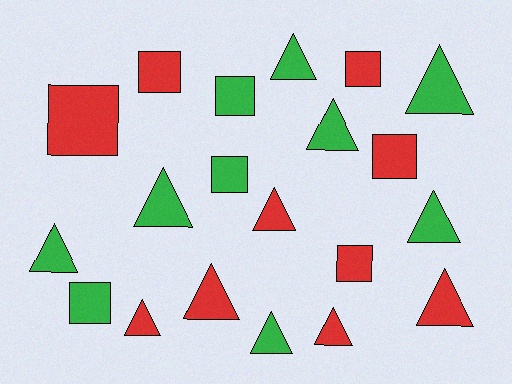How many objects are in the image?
There are 20 objects.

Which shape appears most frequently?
Triangle, with 12 objects.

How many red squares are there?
There are 5 red squares.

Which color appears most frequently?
Red, with 10 objects.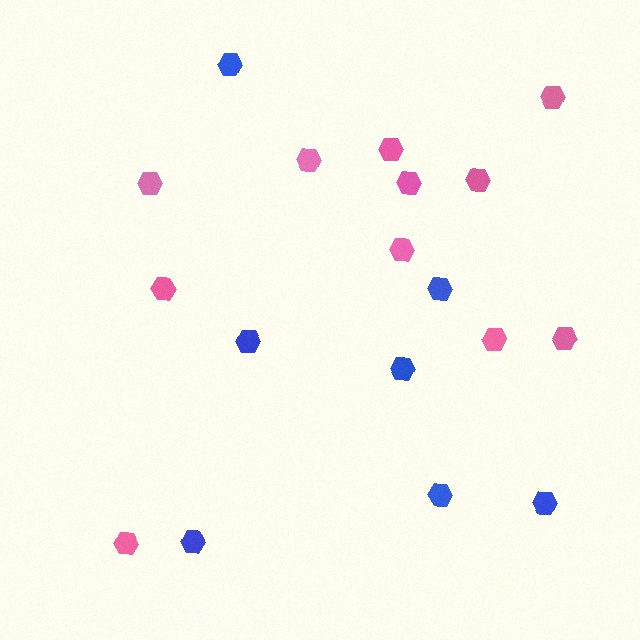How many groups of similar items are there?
There are 2 groups: one group of pink hexagons (11) and one group of blue hexagons (7).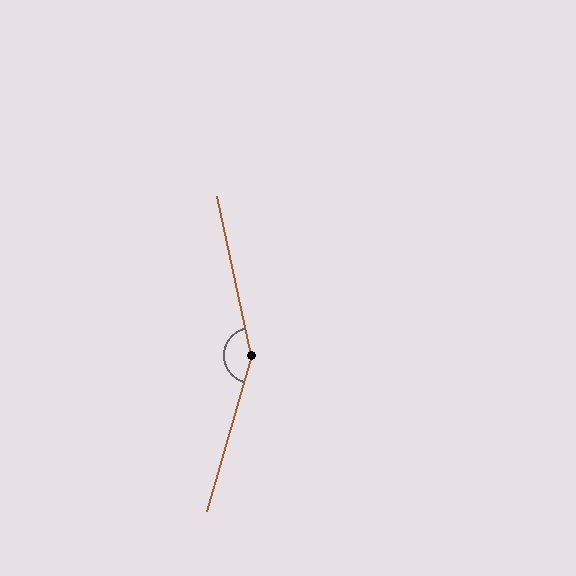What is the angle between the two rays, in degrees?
Approximately 152 degrees.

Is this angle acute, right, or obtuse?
It is obtuse.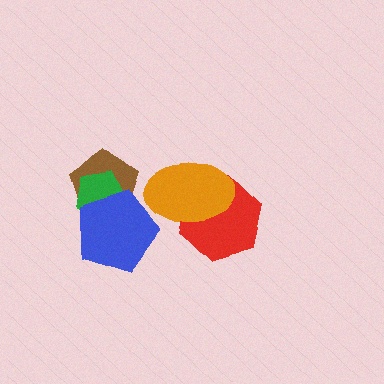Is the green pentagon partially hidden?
Yes, it is partially covered by another shape.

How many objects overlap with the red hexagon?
1 object overlaps with the red hexagon.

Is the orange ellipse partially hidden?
No, no other shape covers it.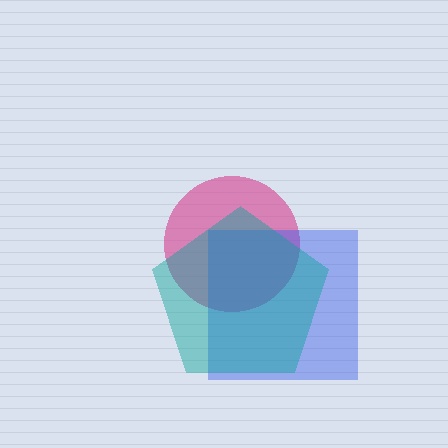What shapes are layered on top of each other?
The layered shapes are: a magenta circle, a blue square, a teal pentagon.